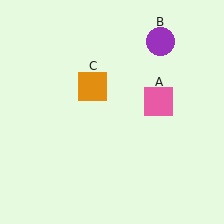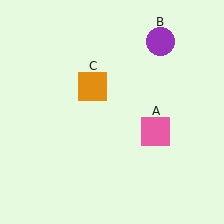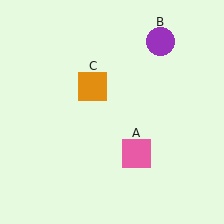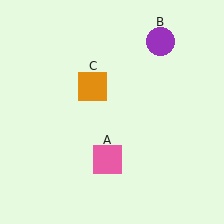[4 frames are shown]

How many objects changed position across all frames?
1 object changed position: pink square (object A).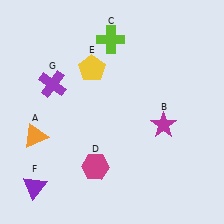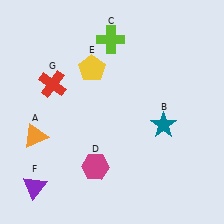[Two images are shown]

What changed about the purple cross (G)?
In Image 1, G is purple. In Image 2, it changed to red.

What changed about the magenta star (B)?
In Image 1, B is magenta. In Image 2, it changed to teal.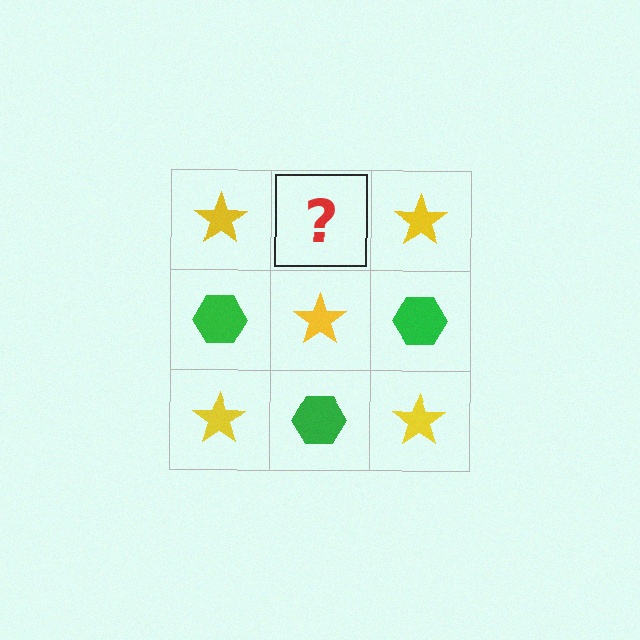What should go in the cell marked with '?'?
The missing cell should contain a green hexagon.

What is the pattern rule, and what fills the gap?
The rule is that it alternates yellow star and green hexagon in a checkerboard pattern. The gap should be filled with a green hexagon.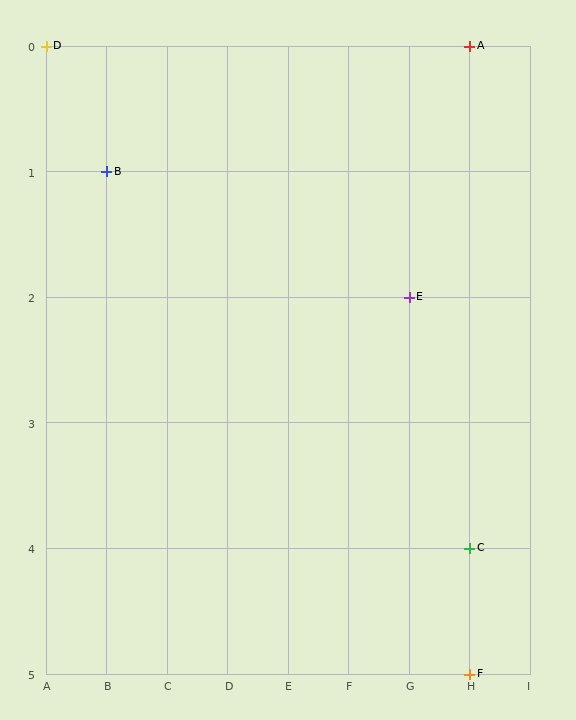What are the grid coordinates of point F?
Point F is at grid coordinates (H, 5).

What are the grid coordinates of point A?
Point A is at grid coordinates (H, 0).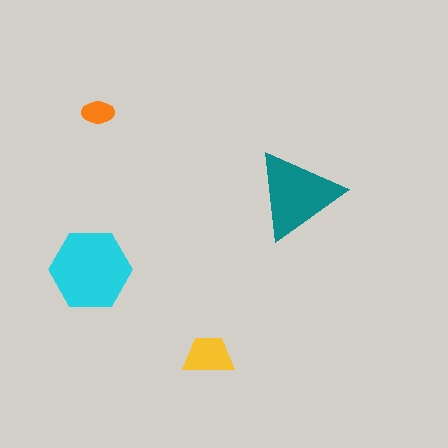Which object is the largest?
The cyan hexagon.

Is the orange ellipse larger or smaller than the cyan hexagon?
Smaller.